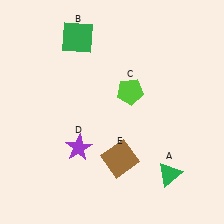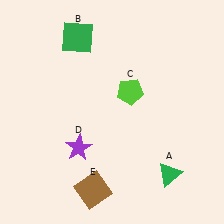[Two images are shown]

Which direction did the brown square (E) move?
The brown square (E) moved down.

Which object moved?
The brown square (E) moved down.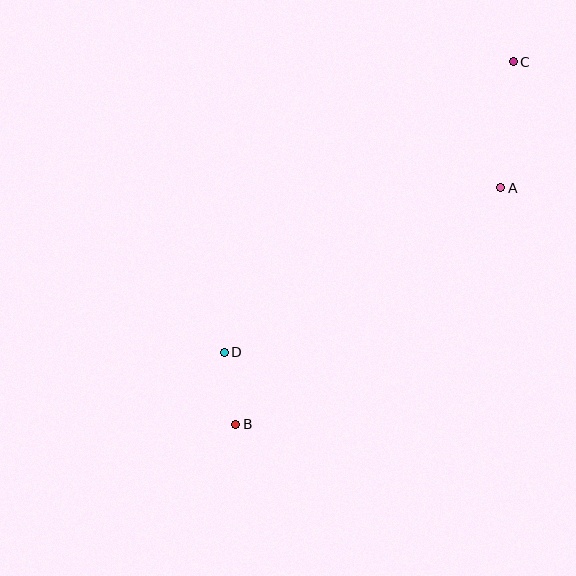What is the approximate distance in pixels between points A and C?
The distance between A and C is approximately 127 pixels.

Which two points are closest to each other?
Points B and D are closest to each other.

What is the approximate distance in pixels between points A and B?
The distance between A and B is approximately 355 pixels.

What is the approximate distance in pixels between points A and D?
The distance between A and D is approximately 322 pixels.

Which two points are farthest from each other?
Points B and C are farthest from each other.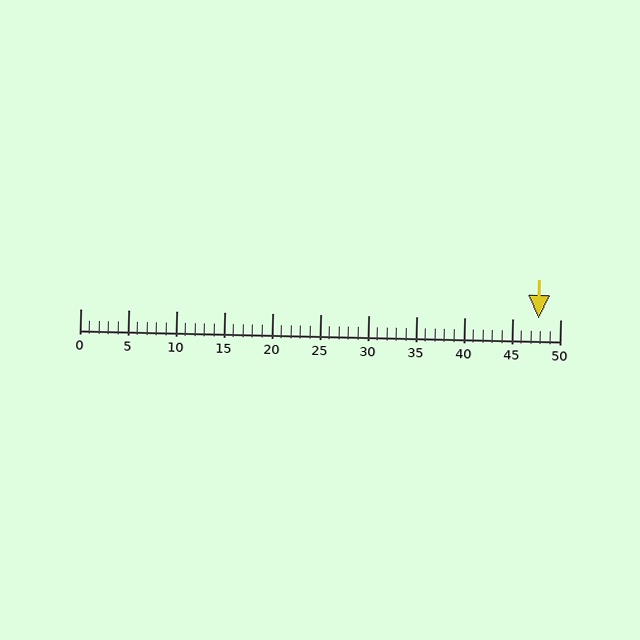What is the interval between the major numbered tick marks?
The major tick marks are spaced 5 units apart.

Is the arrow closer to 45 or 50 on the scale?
The arrow is closer to 50.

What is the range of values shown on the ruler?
The ruler shows values from 0 to 50.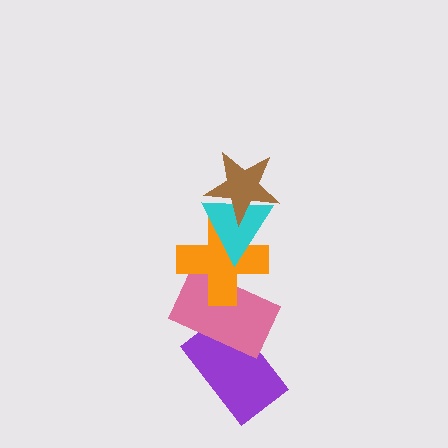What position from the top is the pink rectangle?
The pink rectangle is 4th from the top.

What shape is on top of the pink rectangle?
The orange cross is on top of the pink rectangle.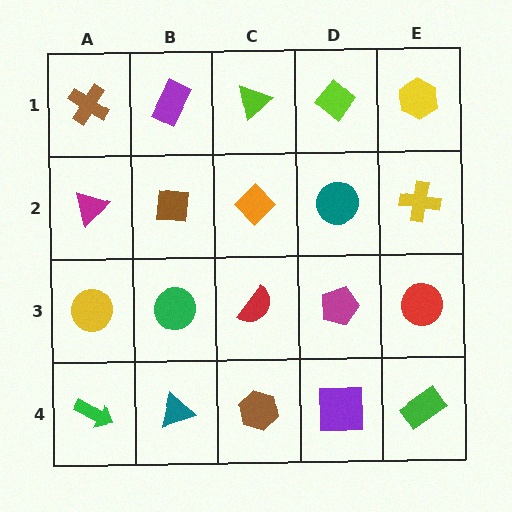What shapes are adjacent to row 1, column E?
A yellow cross (row 2, column E), a lime diamond (row 1, column D).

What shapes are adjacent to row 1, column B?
A brown square (row 2, column B), a brown cross (row 1, column A), a lime triangle (row 1, column C).